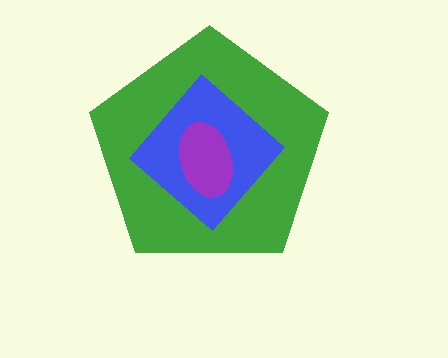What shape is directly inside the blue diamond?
The purple ellipse.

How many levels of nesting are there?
3.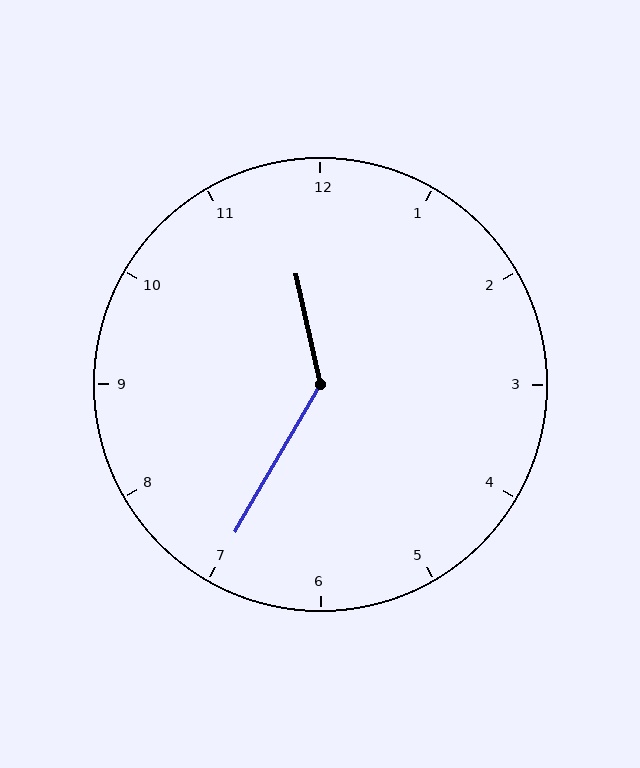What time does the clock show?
11:35.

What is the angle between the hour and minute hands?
Approximately 138 degrees.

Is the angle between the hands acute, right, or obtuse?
It is obtuse.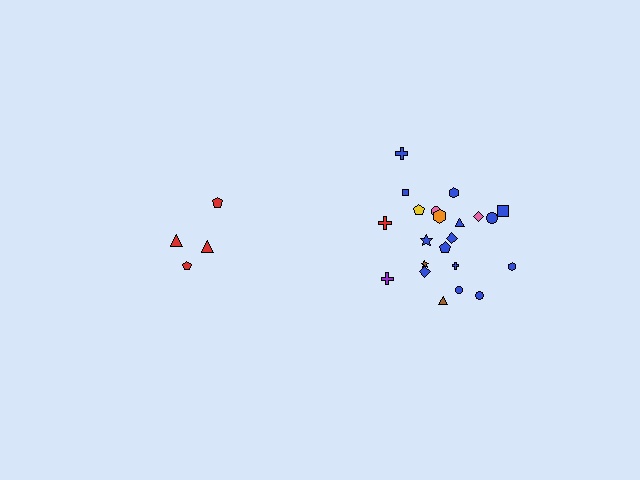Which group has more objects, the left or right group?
The right group.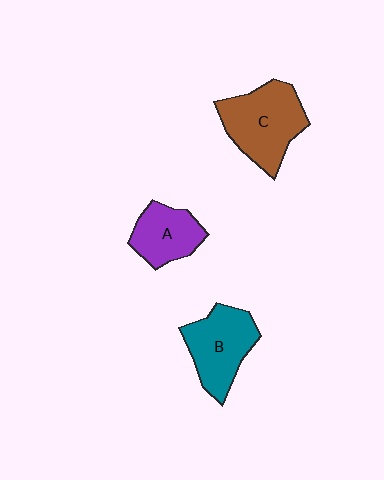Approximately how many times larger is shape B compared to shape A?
Approximately 1.3 times.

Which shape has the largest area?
Shape C (brown).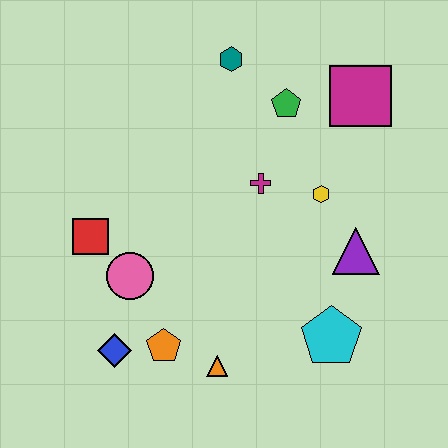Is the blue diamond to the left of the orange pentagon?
Yes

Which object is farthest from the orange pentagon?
The magenta square is farthest from the orange pentagon.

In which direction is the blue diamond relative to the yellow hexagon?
The blue diamond is to the left of the yellow hexagon.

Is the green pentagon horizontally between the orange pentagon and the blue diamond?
No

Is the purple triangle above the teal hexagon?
No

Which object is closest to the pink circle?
The red square is closest to the pink circle.